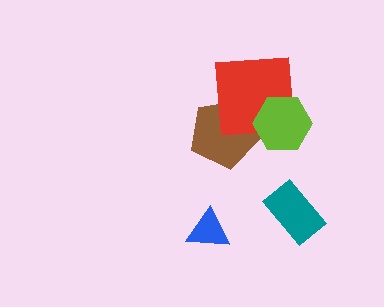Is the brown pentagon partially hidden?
Yes, it is partially covered by another shape.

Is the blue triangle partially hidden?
No, no other shape covers it.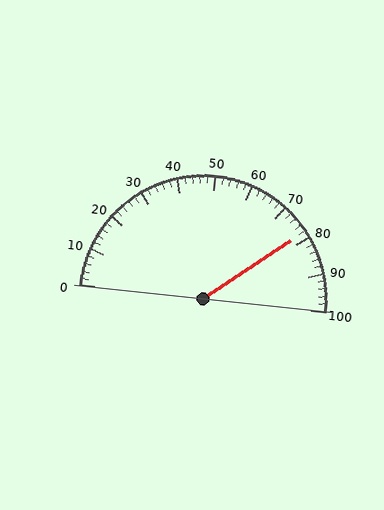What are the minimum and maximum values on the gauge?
The gauge ranges from 0 to 100.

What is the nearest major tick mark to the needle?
The nearest major tick mark is 80.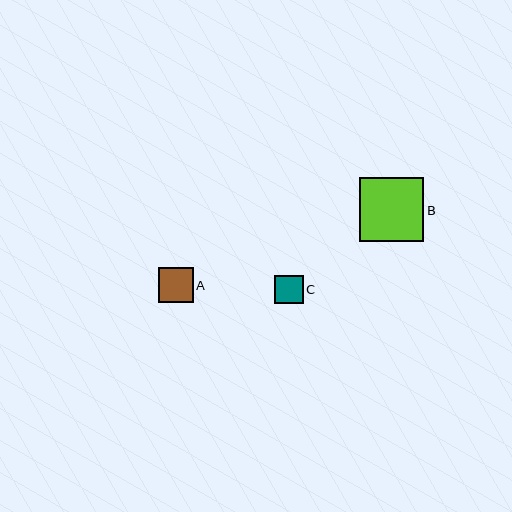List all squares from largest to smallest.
From largest to smallest: B, A, C.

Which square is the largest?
Square B is the largest with a size of approximately 65 pixels.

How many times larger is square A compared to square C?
Square A is approximately 1.2 times the size of square C.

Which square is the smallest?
Square C is the smallest with a size of approximately 29 pixels.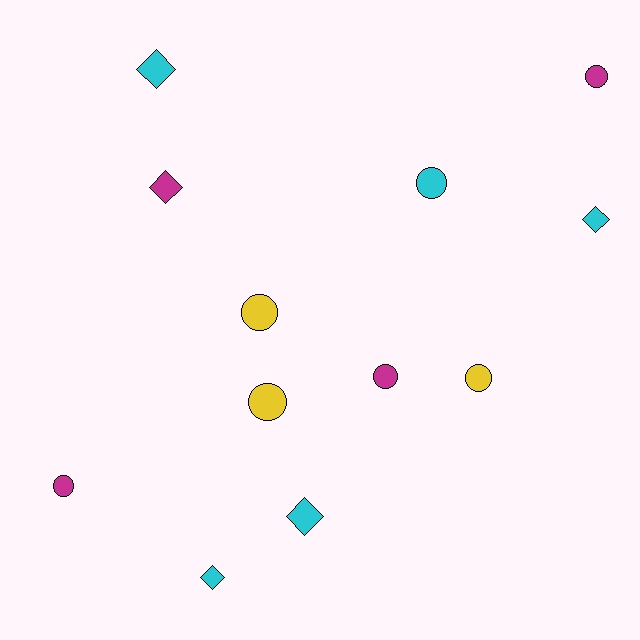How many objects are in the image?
There are 12 objects.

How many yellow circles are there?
There are 3 yellow circles.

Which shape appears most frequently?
Circle, with 7 objects.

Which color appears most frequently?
Cyan, with 5 objects.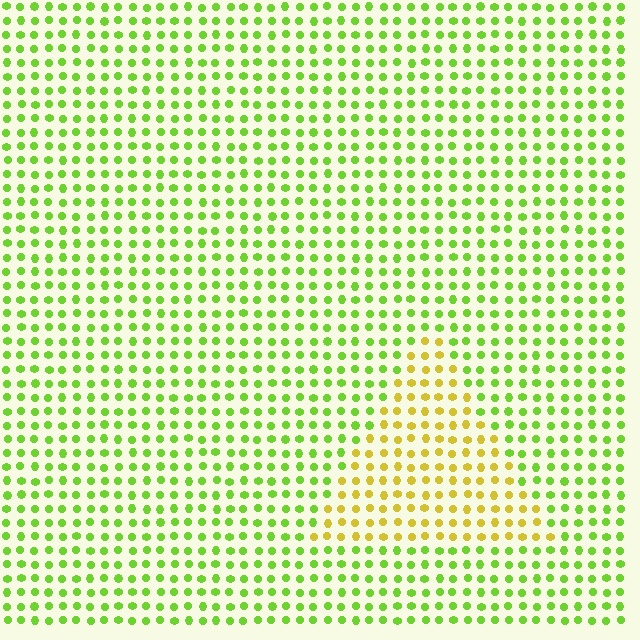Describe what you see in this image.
The image is filled with small lime elements in a uniform arrangement. A triangle-shaped region is visible where the elements are tinted to a slightly different hue, forming a subtle color boundary.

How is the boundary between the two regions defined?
The boundary is defined purely by a slight shift in hue (about 44 degrees). Spacing, size, and orientation are identical on both sides.